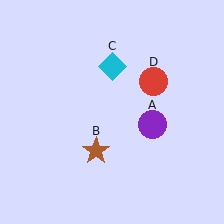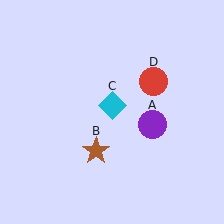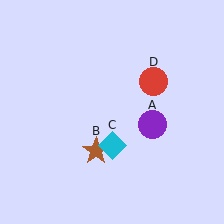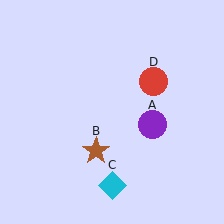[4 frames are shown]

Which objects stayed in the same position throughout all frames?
Purple circle (object A) and brown star (object B) and red circle (object D) remained stationary.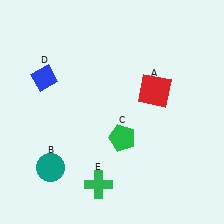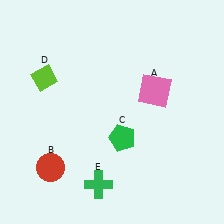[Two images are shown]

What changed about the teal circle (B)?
In Image 1, B is teal. In Image 2, it changed to red.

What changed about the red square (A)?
In Image 1, A is red. In Image 2, it changed to pink.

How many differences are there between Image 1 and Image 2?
There are 3 differences between the two images.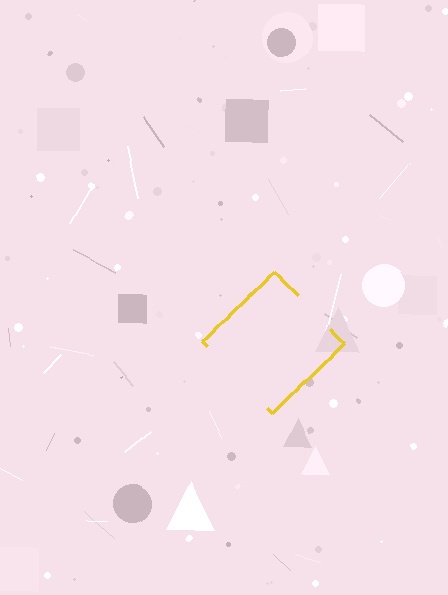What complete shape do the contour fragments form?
The contour fragments form a diamond.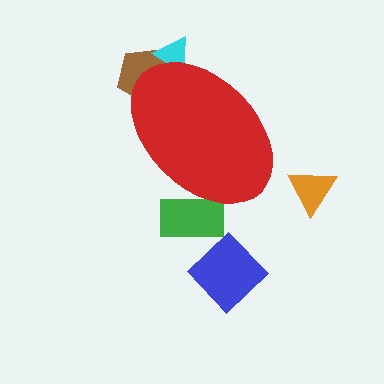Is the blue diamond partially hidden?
No, the blue diamond is fully visible.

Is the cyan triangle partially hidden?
Yes, the cyan triangle is partially hidden behind the red ellipse.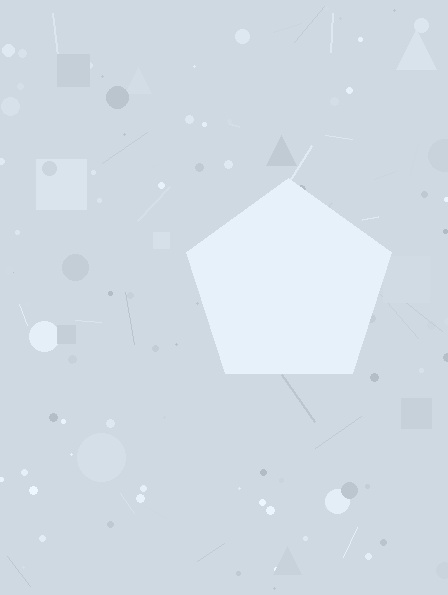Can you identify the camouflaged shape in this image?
The camouflaged shape is a pentagon.